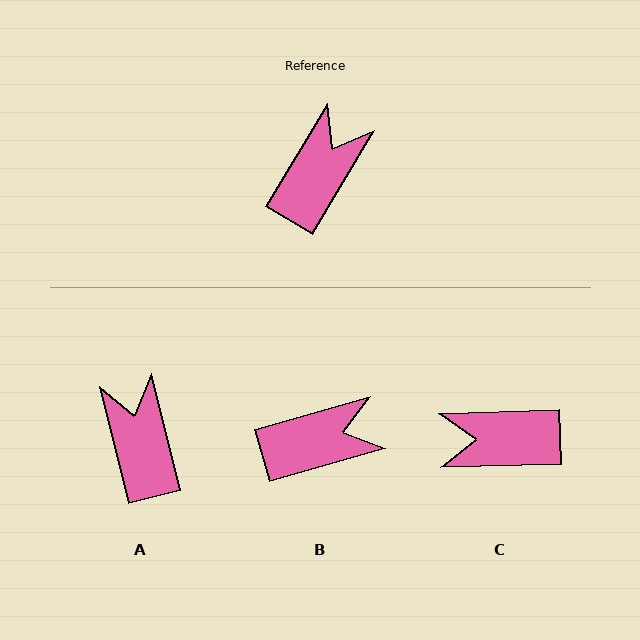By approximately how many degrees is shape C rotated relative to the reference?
Approximately 122 degrees counter-clockwise.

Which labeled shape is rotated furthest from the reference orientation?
C, about 122 degrees away.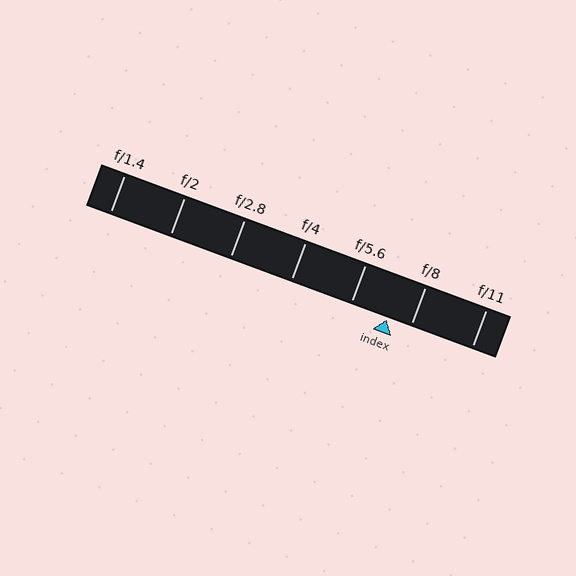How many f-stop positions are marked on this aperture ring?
There are 7 f-stop positions marked.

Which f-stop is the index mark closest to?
The index mark is closest to f/8.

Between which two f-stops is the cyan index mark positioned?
The index mark is between f/5.6 and f/8.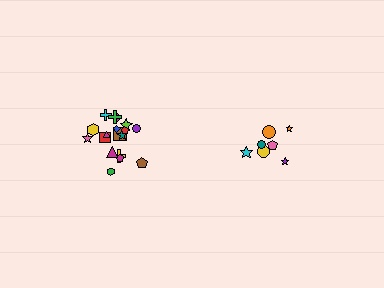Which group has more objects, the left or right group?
The left group.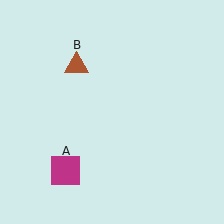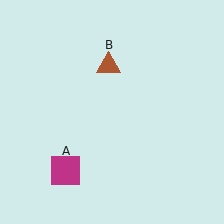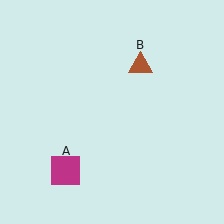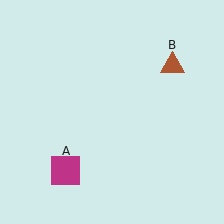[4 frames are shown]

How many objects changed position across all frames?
1 object changed position: brown triangle (object B).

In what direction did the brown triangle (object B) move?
The brown triangle (object B) moved right.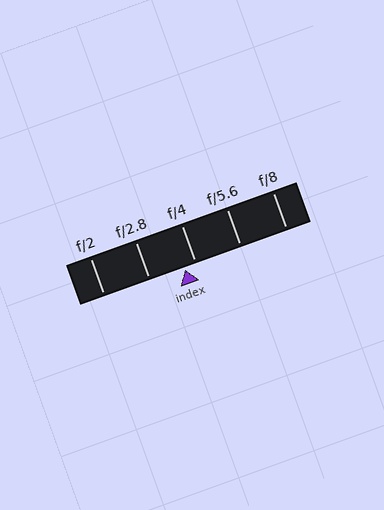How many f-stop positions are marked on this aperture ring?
There are 5 f-stop positions marked.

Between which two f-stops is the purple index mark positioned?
The index mark is between f/2.8 and f/4.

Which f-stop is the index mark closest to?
The index mark is closest to f/4.